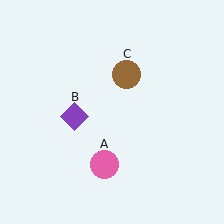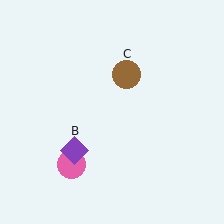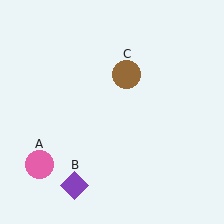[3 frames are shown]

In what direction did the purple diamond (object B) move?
The purple diamond (object B) moved down.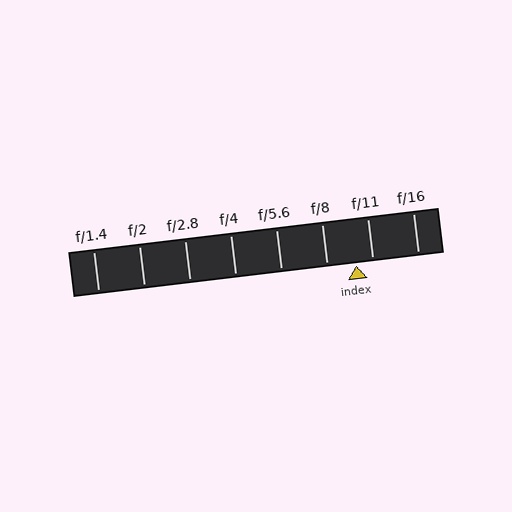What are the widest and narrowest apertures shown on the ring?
The widest aperture shown is f/1.4 and the narrowest is f/16.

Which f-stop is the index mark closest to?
The index mark is closest to f/11.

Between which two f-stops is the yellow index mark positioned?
The index mark is between f/8 and f/11.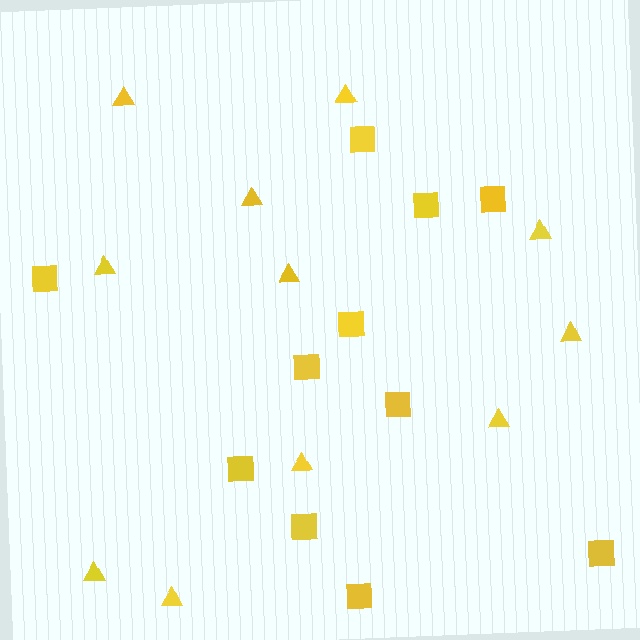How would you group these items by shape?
There are 2 groups: one group of squares (11) and one group of triangles (11).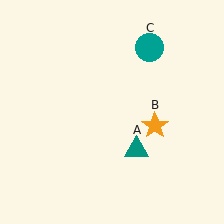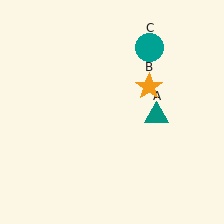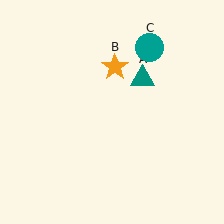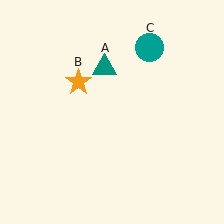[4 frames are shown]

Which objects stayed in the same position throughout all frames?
Teal circle (object C) remained stationary.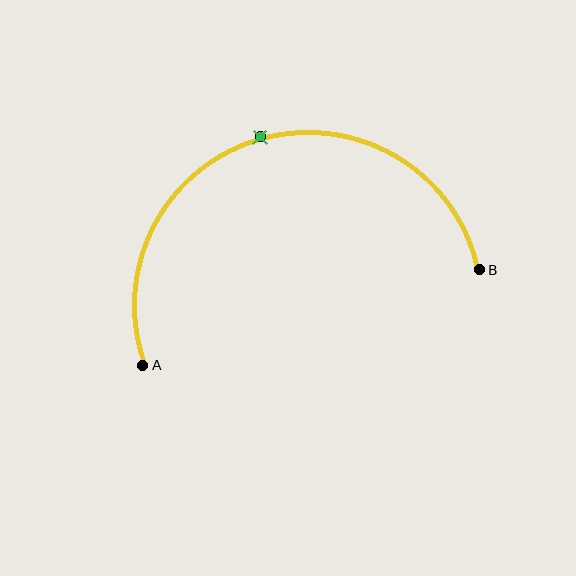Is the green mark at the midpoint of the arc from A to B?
Yes. The green mark lies on the arc at equal arc-length from both A and B — it is the arc midpoint.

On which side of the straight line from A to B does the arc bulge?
The arc bulges above the straight line connecting A and B.